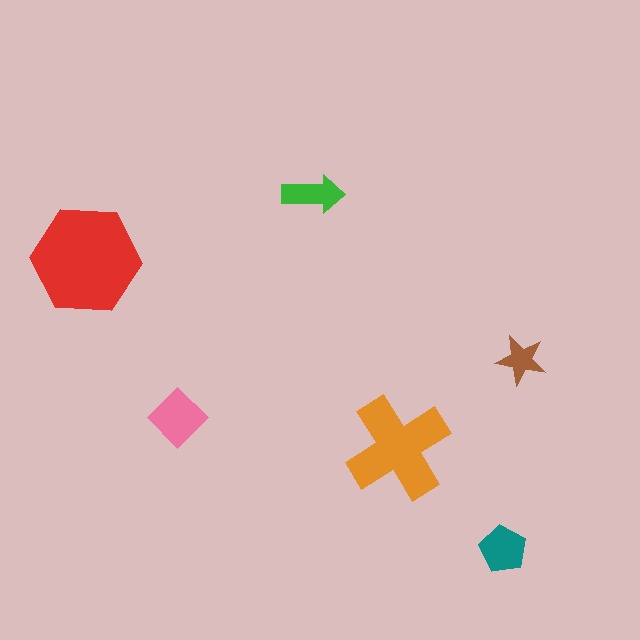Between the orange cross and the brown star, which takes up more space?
The orange cross.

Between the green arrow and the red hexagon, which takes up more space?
The red hexagon.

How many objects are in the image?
There are 6 objects in the image.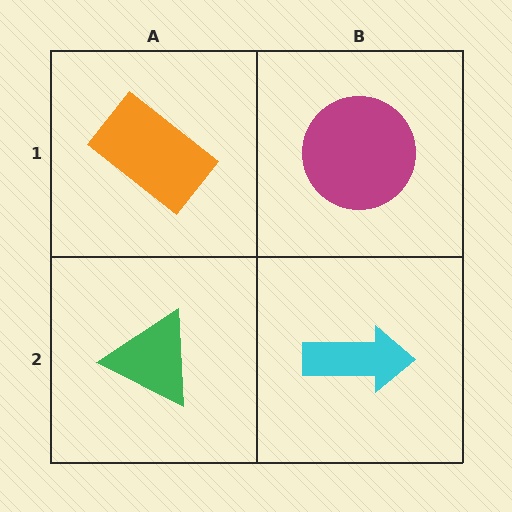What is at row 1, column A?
An orange rectangle.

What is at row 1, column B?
A magenta circle.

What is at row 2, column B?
A cyan arrow.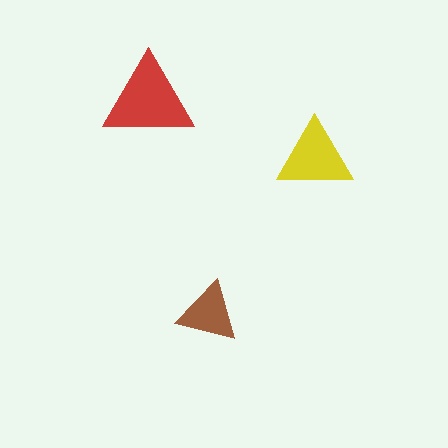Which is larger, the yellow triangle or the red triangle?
The red one.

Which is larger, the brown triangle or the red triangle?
The red one.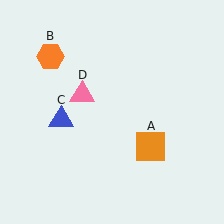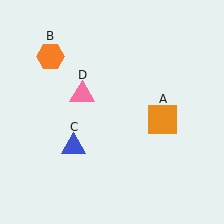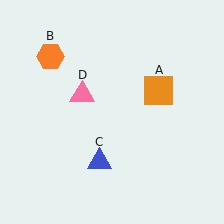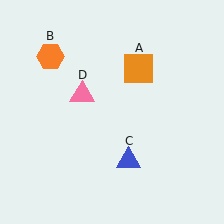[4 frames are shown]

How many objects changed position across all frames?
2 objects changed position: orange square (object A), blue triangle (object C).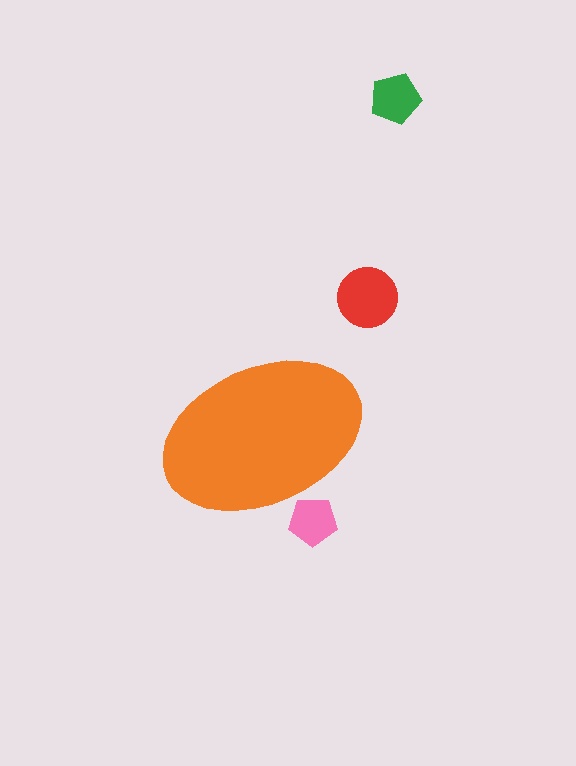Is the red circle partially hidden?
No, the red circle is fully visible.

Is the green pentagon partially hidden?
No, the green pentagon is fully visible.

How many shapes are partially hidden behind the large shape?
1 shape is partially hidden.